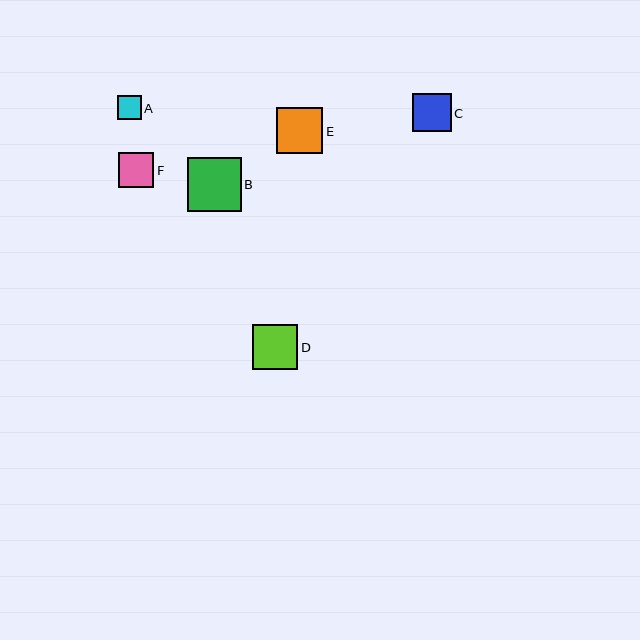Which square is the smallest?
Square A is the smallest with a size of approximately 24 pixels.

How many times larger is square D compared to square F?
Square D is approximately 1.3 times the size of square F.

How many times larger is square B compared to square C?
Square B is approximately 1.4 times the size of square C.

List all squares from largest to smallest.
From largest to smallest: B, E, D, C, F, A.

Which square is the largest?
Square B is the largest with a size of approximately 54 pixels.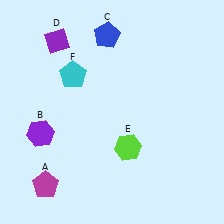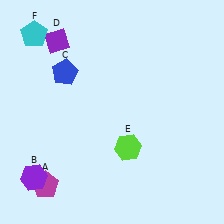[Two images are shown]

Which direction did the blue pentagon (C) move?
The blue pentagon (C) moved left.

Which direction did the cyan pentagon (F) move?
The cyan pentagon (F) moved up.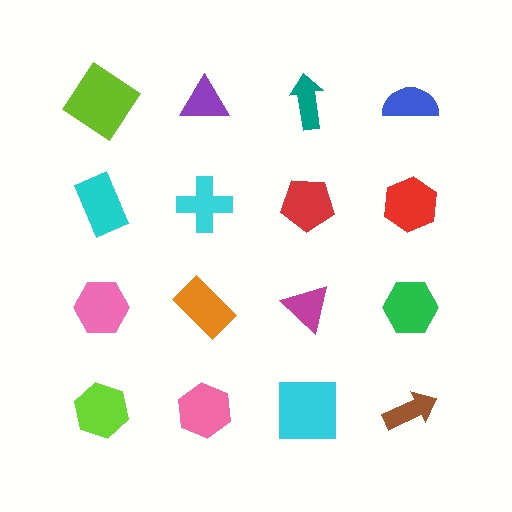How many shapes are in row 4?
4 shapes.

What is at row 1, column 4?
A blue semicircle.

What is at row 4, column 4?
A brown arrow.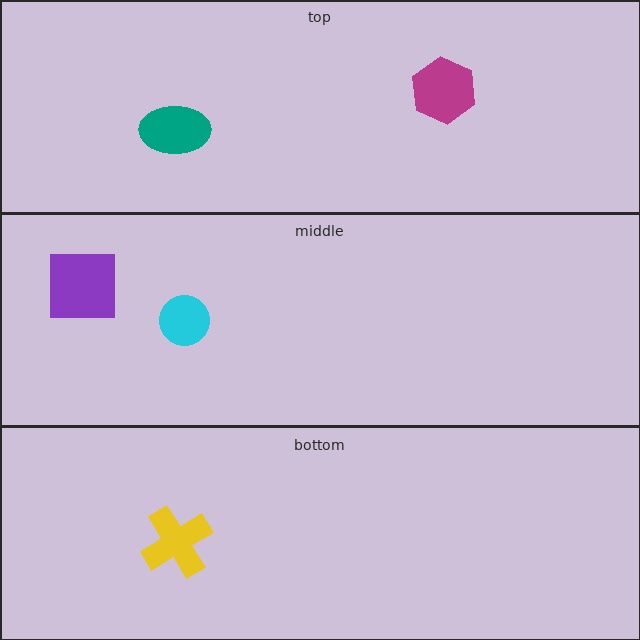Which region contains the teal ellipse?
The top region.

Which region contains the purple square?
The middle region.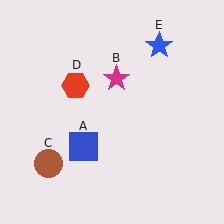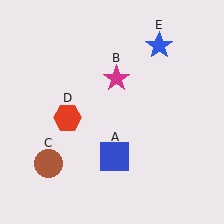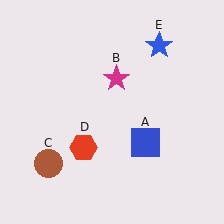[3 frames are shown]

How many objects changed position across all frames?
2 objects changed position: blue square (object A), red hexagon (object D).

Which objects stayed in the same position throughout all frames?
Magenta star (object B) and brown circle (object C) and blue star (object E) remained stationary.